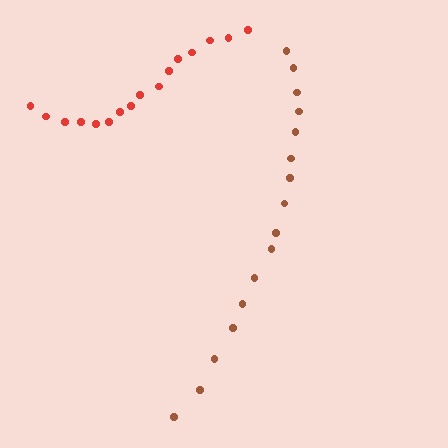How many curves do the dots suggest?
There are 2 distinct paths.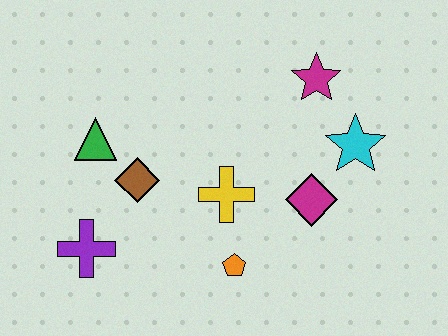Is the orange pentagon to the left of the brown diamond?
No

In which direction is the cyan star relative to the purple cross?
The cyan star is to the right of the purple cross.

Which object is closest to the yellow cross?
The orange pentagon is closest to the yellow cross.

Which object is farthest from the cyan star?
The purple cross is farthest from the cyan star.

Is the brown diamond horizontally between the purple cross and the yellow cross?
Yes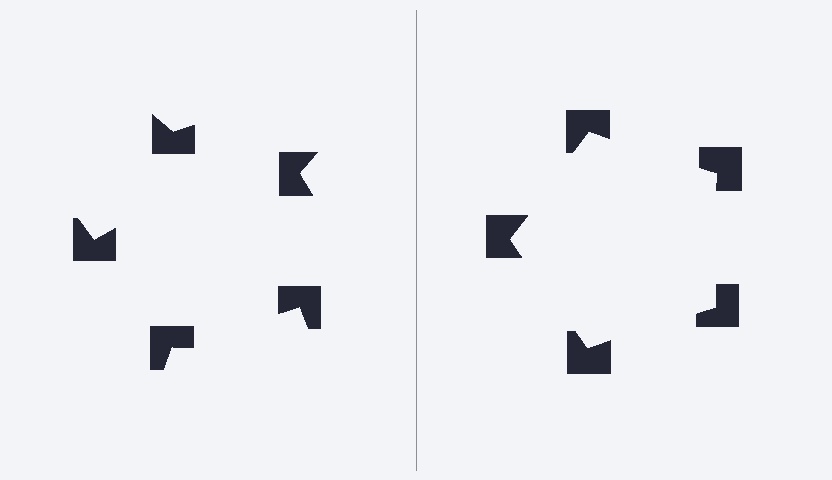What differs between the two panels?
The notched squares are positioned identically on both sides; only the wedge orientations differ. On the right they align to a pentagon; on the left they are misaligned.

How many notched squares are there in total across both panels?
10 — 5 on each side.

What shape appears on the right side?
An illusory pentagon.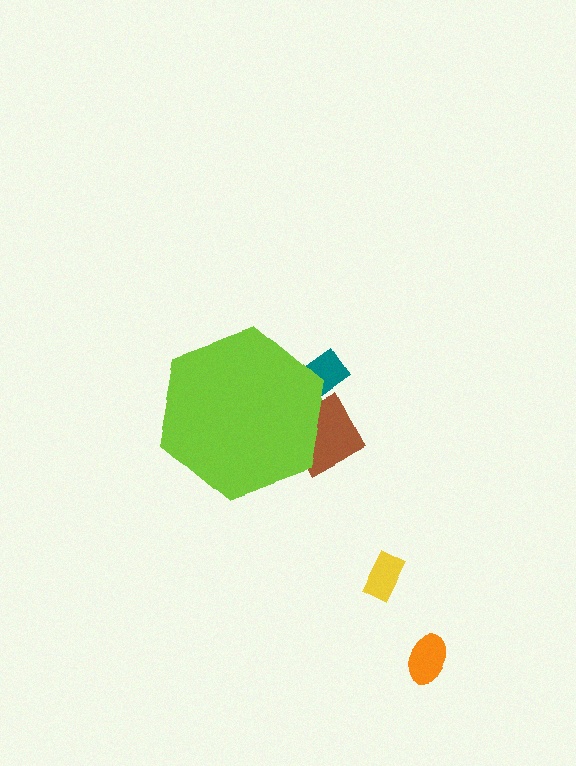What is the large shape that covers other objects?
A lime hexagon.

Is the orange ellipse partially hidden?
No, the orange ellipse is fully visible.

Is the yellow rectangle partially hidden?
No, the yellow rectangle is fully visible.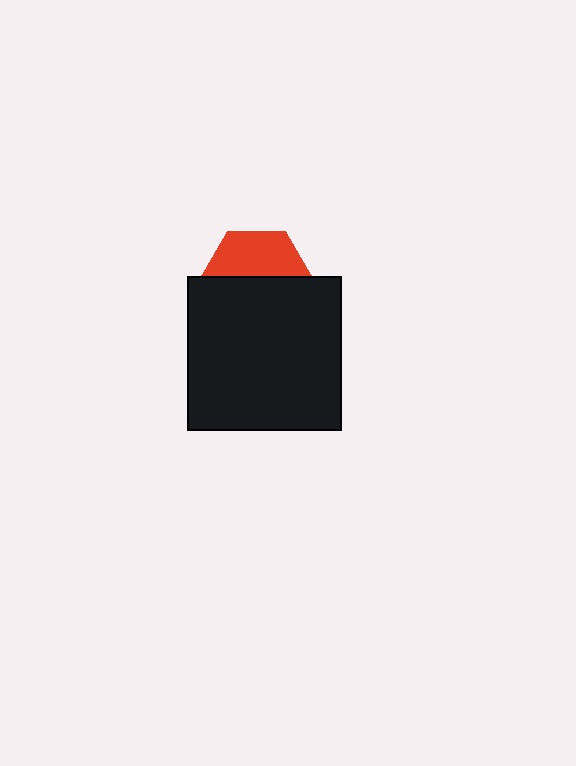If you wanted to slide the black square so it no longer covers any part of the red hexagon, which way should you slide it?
Slide it down — that is the most direct way to separate the two shapes.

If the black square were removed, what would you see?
You would see the complete red hexagon.